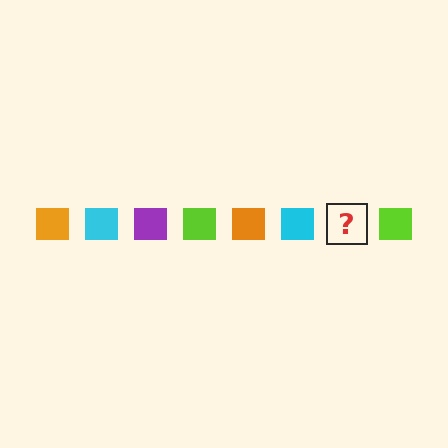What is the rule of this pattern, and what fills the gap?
The rule is that the pattern cycles through orange, cyan, purple, lime squares. The gap should be filled with a purple square.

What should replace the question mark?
The question mark should be replaced with a purple square.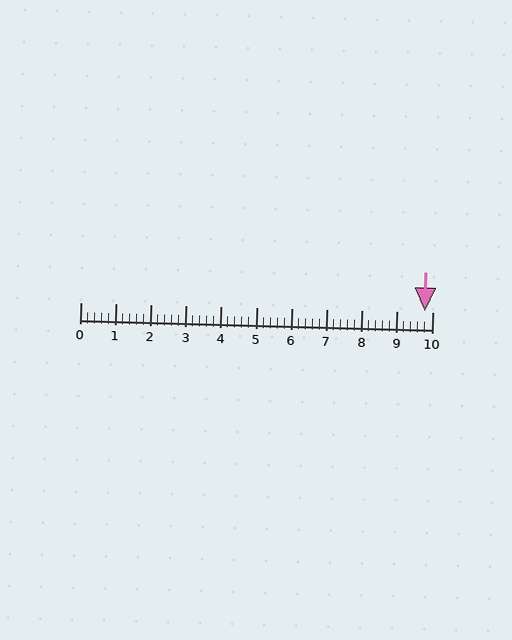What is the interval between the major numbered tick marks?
The major tick marks are spaced 1 units apart.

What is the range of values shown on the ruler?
The ruler shows values from 0 to 10.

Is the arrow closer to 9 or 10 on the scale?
The arrow is closer to 10.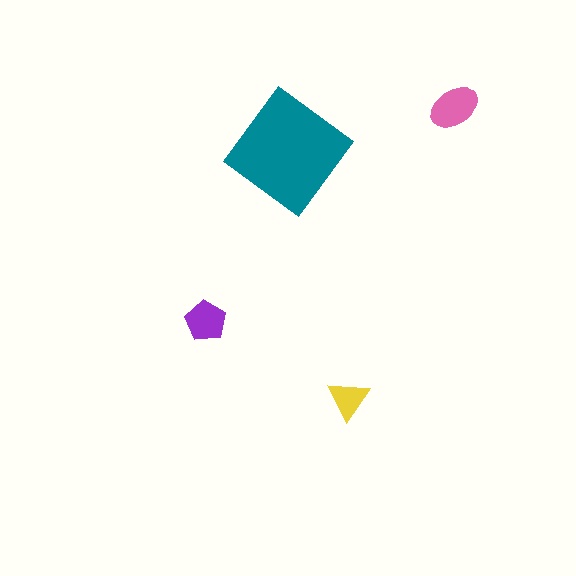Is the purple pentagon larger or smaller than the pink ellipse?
Smaller.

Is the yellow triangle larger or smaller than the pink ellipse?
Smaller.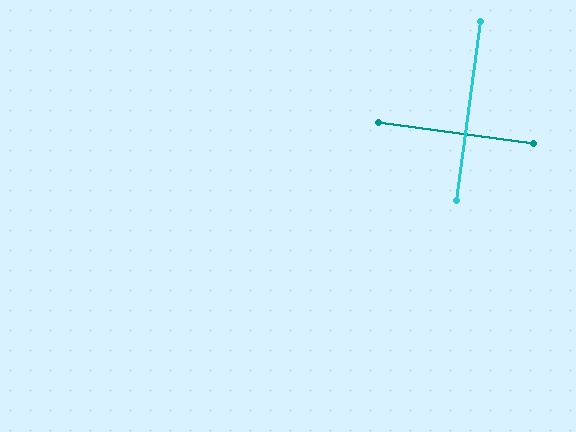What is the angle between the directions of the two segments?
Approximately 90 degrees.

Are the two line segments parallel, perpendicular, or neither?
Perpendicular — they meet at approximately 90°.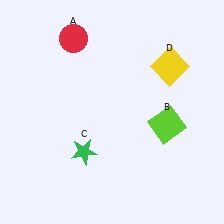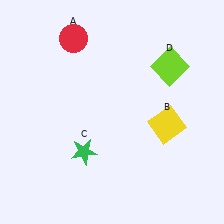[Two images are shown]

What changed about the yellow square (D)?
In Image 1, D is yellow. In Image 2, it changed to lime.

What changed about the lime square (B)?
In Image 1, B is lime. In Image 2, it changed to yellow.